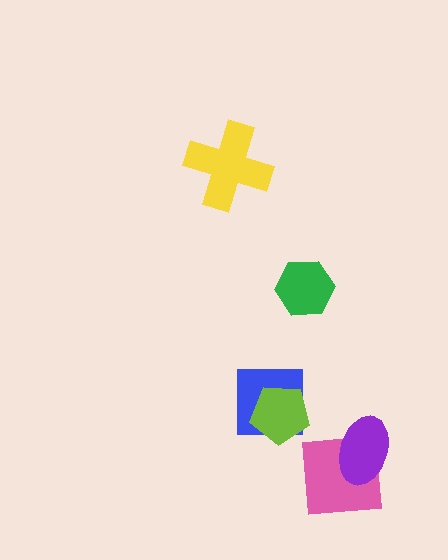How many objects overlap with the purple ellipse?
1 object overlaps with the purple ellipse.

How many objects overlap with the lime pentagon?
1 object overlaps with the lime pentagon.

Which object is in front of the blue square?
The lime pentagon is in front of the blue square.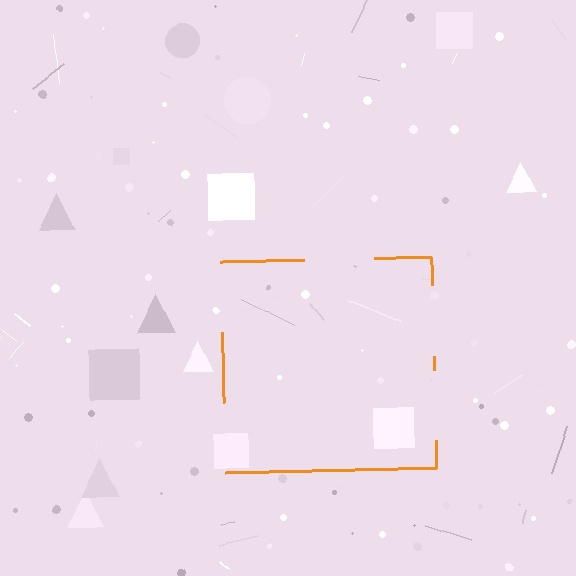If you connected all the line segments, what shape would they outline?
They would outline a square.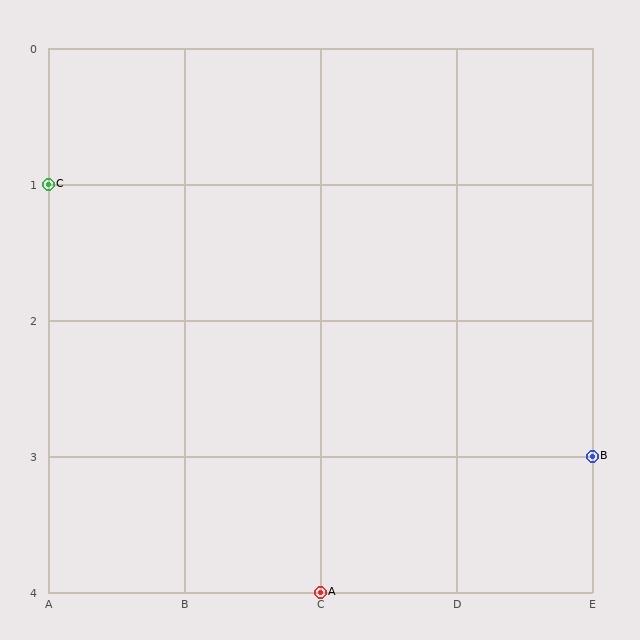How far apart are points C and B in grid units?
Points C and B are 4 columns and 2 rows apart (about 4.5 grid units diagonally).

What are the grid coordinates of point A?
Point A is at grid coordinates (C, 4).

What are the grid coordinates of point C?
Point C is at grid coordinates (A, 1).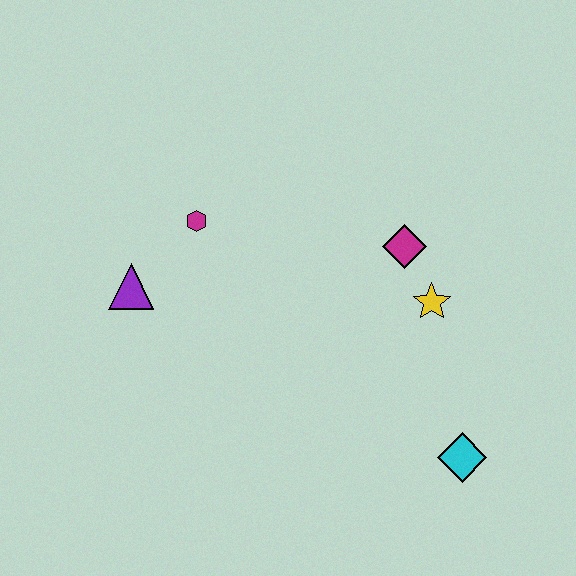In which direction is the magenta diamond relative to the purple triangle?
The magenta diamond is to the right of the purple triangle.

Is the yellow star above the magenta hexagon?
No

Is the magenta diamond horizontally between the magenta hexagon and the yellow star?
Yes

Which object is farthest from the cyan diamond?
The purple triangle is farthest from the cyan diamond.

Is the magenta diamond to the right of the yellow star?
No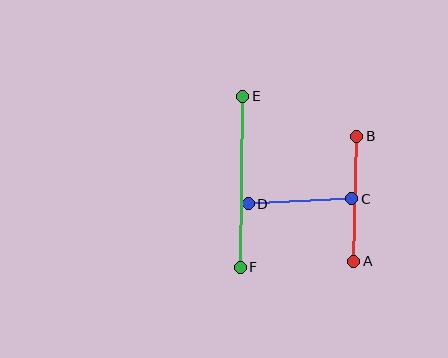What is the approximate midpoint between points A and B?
The midpoint is at approximately (355, 199) pixels.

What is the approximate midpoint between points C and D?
The midpoint is at approximately (300, 201) pixels.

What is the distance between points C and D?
The distance is approximately 104 pixels.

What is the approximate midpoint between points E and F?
The midpoint is at approximately (242, 182) pixels.